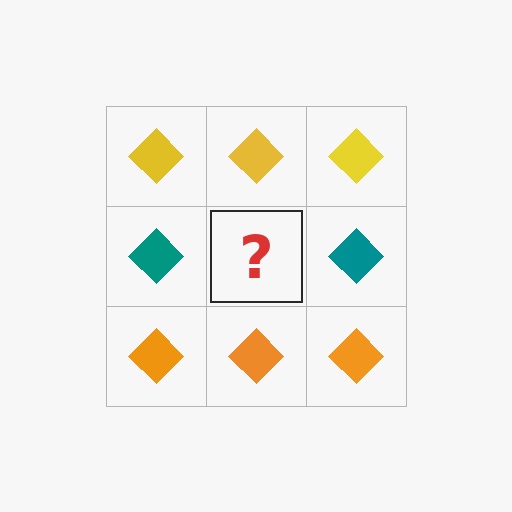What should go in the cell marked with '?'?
The missing cell should contain a teal diamond.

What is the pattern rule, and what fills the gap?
The rule is that each row has a consistent color. The gap should be filled with a teal diamond.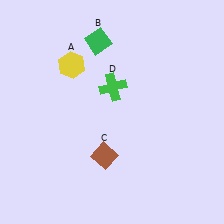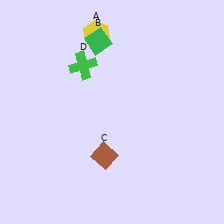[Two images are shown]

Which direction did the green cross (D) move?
The green cross (D) moved left.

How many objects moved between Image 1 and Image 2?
2 objects moved between the two images.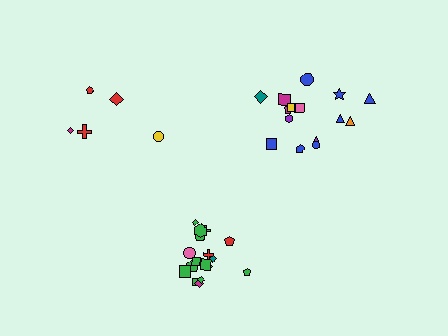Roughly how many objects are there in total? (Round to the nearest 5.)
Roughly 40 objects in total.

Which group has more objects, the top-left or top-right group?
The top-right group.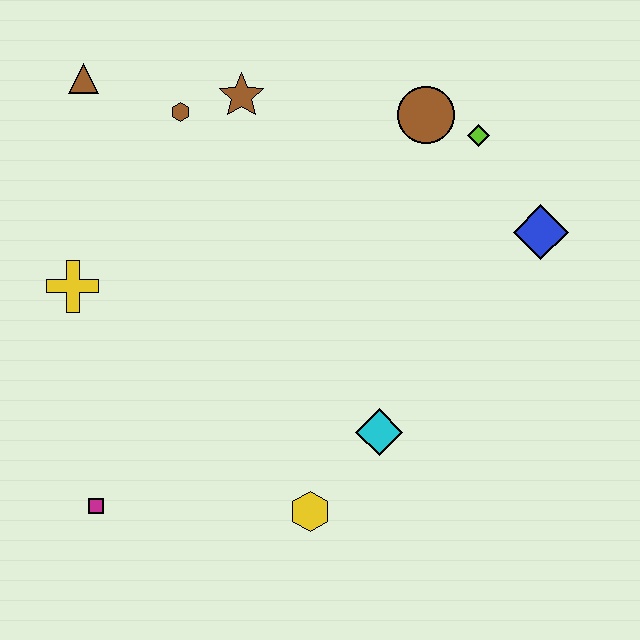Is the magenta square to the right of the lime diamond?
No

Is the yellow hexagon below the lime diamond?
Yes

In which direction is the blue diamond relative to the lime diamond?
The blue diamond is below the lime diamond.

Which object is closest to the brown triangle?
The brown hexagon is closest to the brown triangle.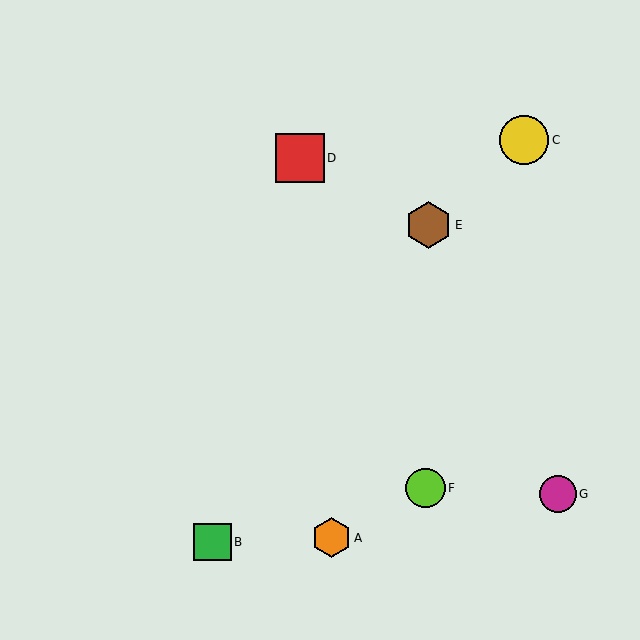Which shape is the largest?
The yellow circle (labeled C) is the largest.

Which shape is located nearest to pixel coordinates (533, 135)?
The yellow circle (labeled C) at (524, 140) is nearest to that location.